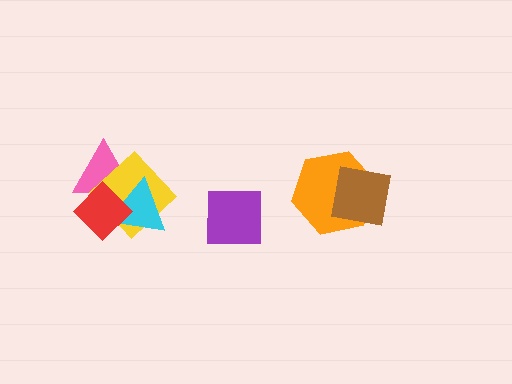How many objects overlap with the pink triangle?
3 objects overlap with the pink triangle.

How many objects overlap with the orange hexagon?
1 object overlaps with the orange hexagon.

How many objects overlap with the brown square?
1 object overlaps with the brown square.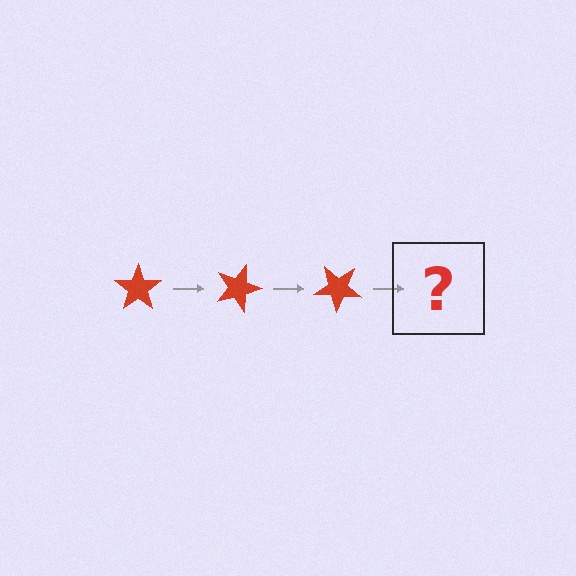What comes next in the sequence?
The next element should be a red star rotated 60 degrees.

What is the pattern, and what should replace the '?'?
The pattern is that the star rotates 20 degrees each step. The '?' should be a red star rotated 60 degrees.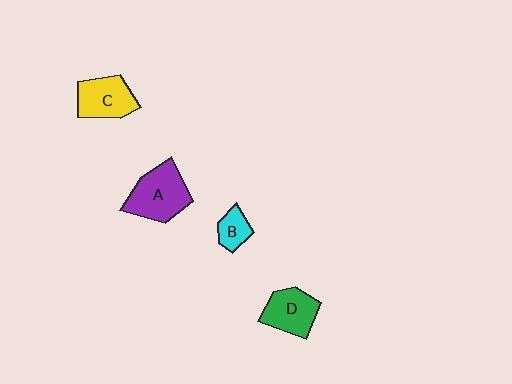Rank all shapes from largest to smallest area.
From largest to smallest: A (purple), C (yellow), D (green), B (cyan).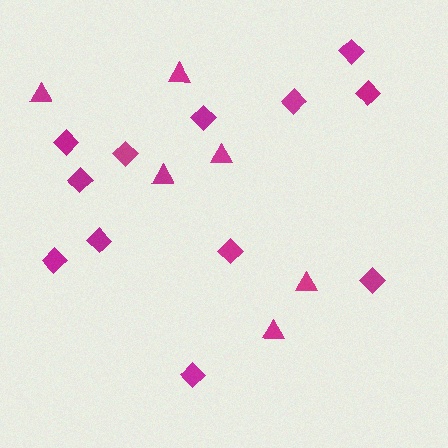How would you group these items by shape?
There are 2 groups: one group of triangles (6) and one group of diamonds (12).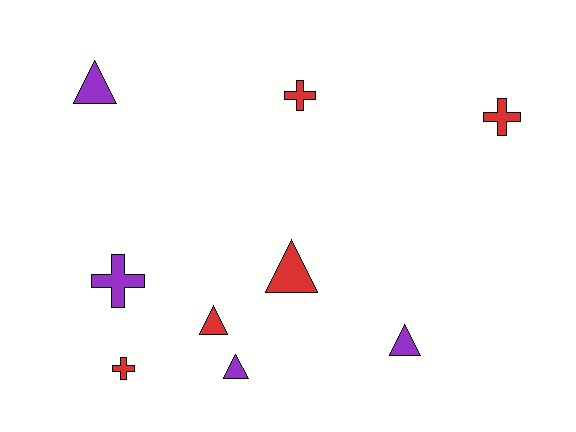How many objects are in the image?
There are 9 objects.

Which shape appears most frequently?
Triangle, with 5 objects.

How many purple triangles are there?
There are 3 purple triangles.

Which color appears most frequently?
Red, with 5 objects.